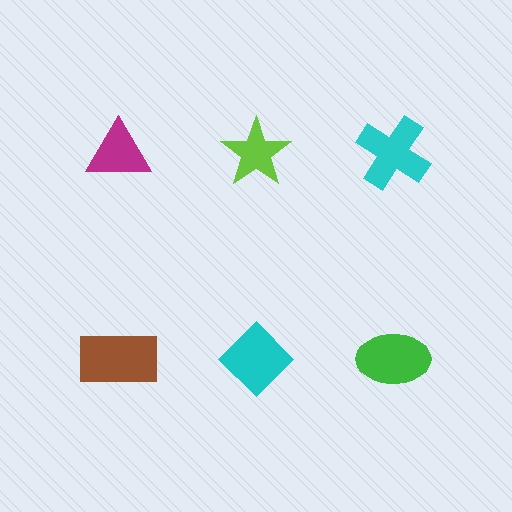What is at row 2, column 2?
A cyan diamond.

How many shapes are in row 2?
3 shapes.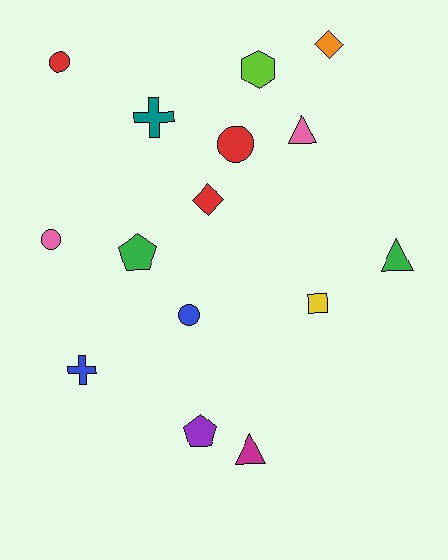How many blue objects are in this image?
There are 2 blue objects.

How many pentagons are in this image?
There are 2 pentagons.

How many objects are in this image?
There are 15 objects.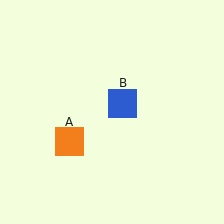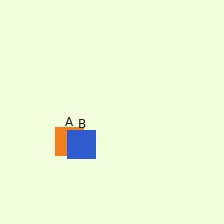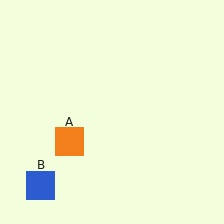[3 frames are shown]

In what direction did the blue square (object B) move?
The blue square (object B) moved down and to the left.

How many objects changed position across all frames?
1 object changed position: blue square (object B).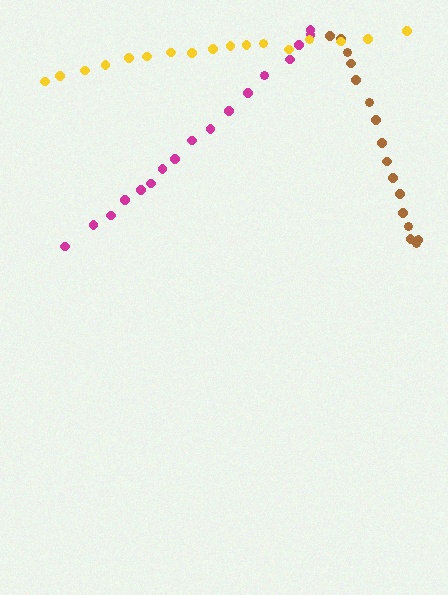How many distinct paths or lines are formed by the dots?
There are 3 distinct paths.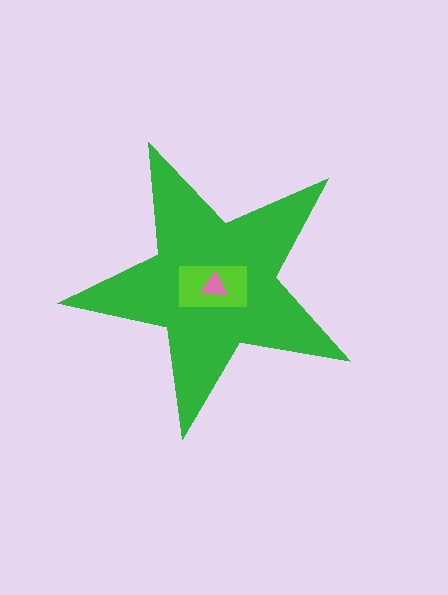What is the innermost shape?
The pink triangle.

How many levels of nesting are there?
3.